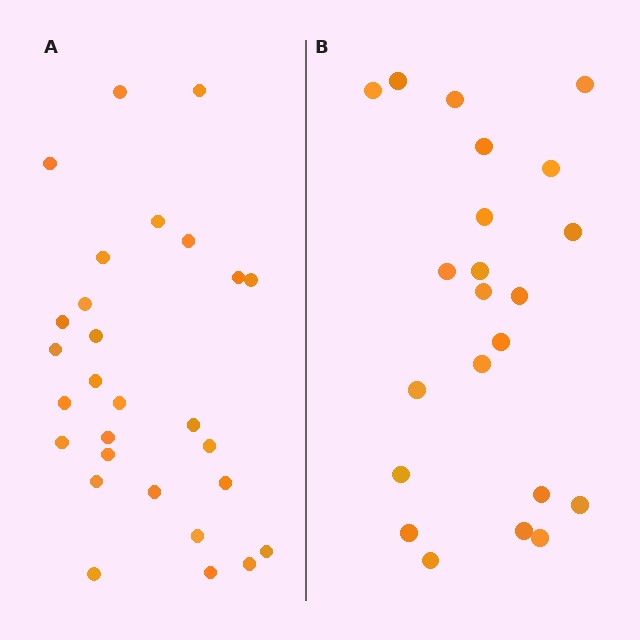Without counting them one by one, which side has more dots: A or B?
Region A (the left region) has more dots.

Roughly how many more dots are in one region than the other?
Region A has about 6 more dots than region B.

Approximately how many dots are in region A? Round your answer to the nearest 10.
About 30 dots. (The exact count is 28, which rounds to 30.)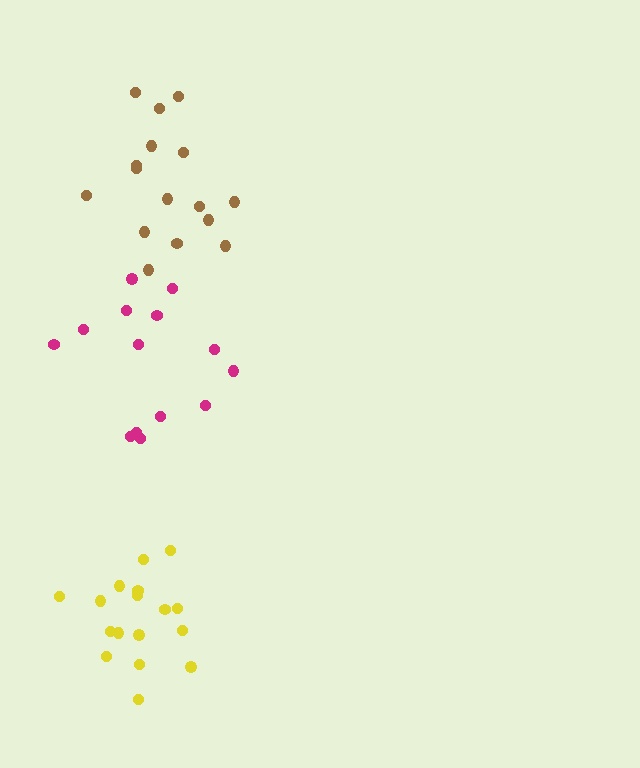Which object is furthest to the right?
The brown cluster is rightmost.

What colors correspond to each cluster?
The clusters are colored: yellow, brown, magenta.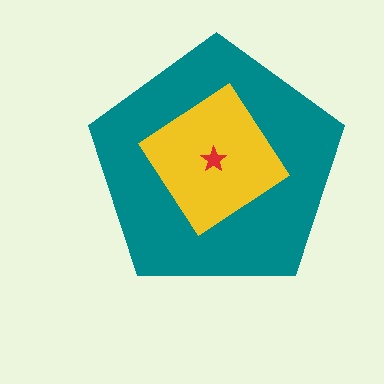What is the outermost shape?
The teal pentagon.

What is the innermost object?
The red star.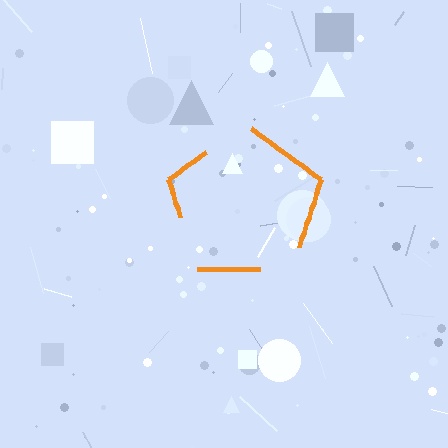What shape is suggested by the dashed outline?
The dashed outline suggests a pentagon.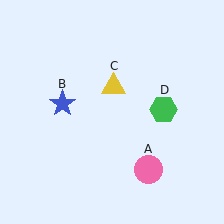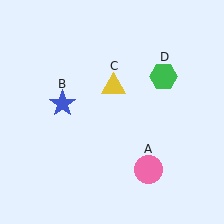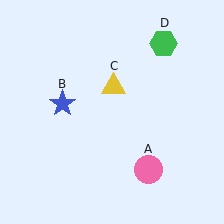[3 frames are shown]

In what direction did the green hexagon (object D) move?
The green hexagon (object D) moved up.